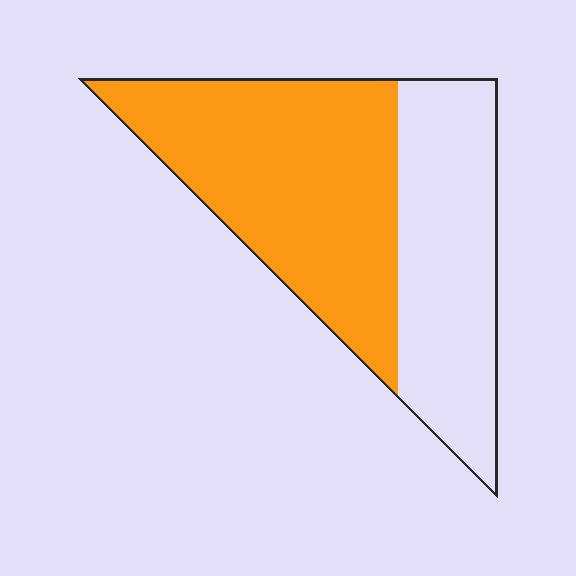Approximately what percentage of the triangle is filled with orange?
Approximately 60%.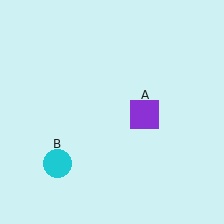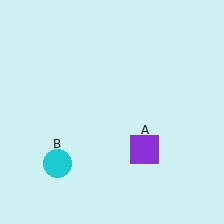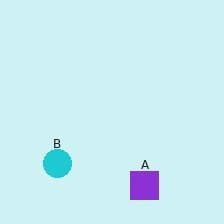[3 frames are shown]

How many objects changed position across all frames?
1 object changed position: purple square (object A).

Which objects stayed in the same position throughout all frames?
Cyan circle (object B) remained stationary.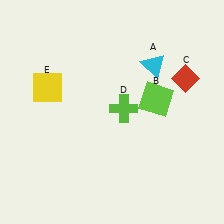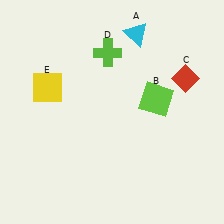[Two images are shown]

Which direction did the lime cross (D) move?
The lime cross (D) moved up.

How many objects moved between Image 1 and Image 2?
2 objects moved between the two images.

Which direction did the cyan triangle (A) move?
The cyan triangle (A) moved up.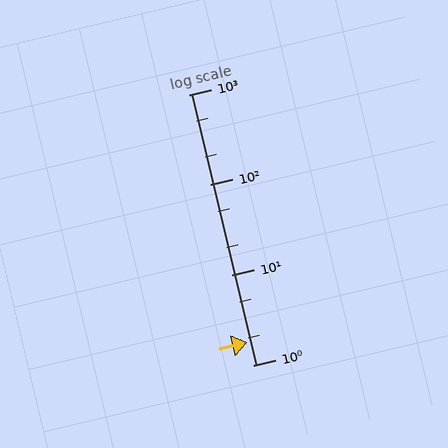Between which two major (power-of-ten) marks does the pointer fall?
The pointer is between 1 and 10.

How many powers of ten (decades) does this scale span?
The scale spans 3 decades, from 1 to 1000.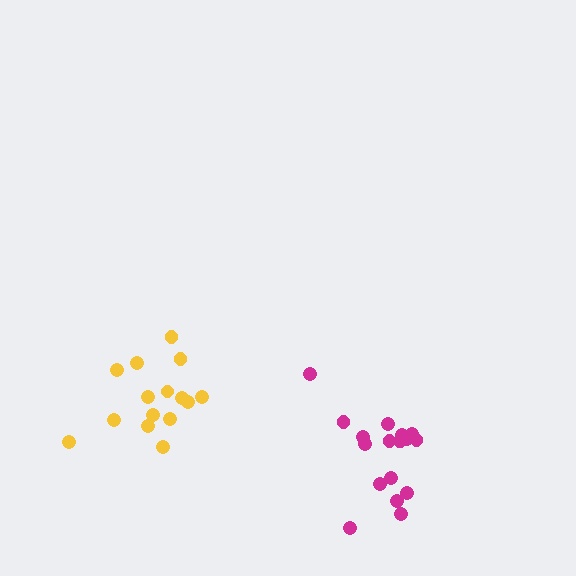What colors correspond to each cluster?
The clusters are colored: magenta, yellow.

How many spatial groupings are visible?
There are 2 spatial groupings.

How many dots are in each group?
Group 1: 18 dots, Group 2: 15 dots (33 total).